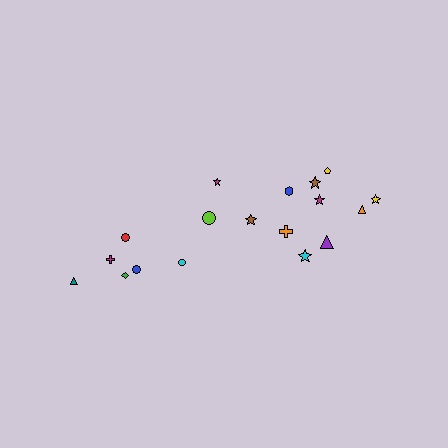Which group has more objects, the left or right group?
The right group.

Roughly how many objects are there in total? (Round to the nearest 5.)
Roughly 20 objects in total.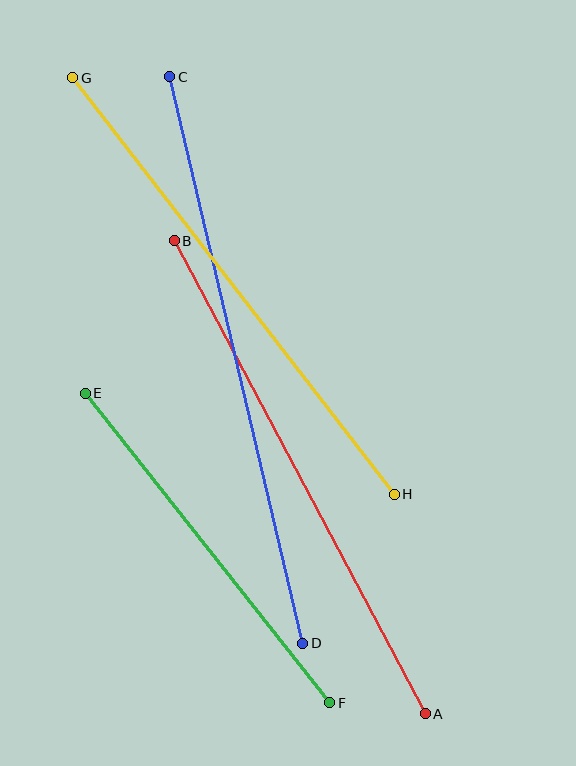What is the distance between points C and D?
The distance is approximately 582 pixels.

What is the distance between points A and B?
The distance is approximately 535 pixels.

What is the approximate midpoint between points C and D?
The midpoint is at approximately (236, 360) pixels.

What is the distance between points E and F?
The distance is approximately 394 pixels.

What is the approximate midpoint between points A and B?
The midpoint is at approximately (300, 477) pixels.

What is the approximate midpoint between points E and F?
The midpoint is at approximately (208, 548) pixels.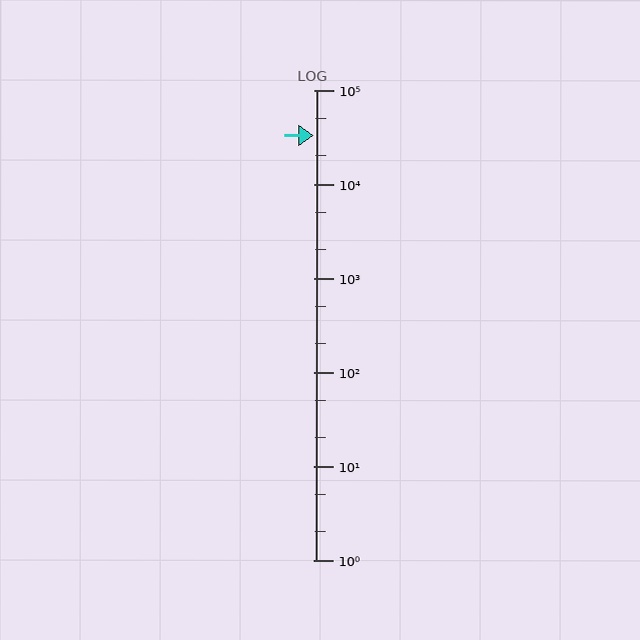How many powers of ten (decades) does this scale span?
The scale spans 5 decades, from 1 to 100000.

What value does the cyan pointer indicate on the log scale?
The pointer indicates approximately 33000.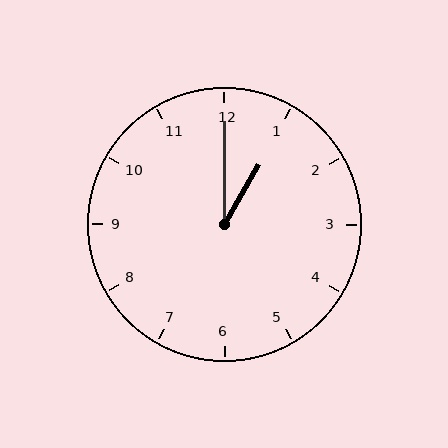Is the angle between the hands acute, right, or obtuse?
It is acute.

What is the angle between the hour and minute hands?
Approximately 30 degrees.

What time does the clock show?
1:00.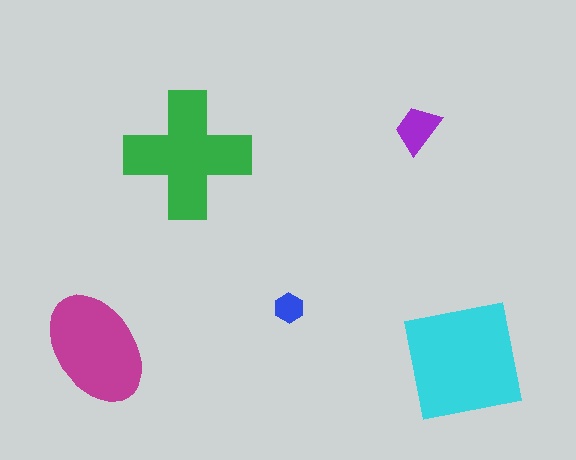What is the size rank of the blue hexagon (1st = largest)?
5th.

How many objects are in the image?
There are 5 objects in the image.